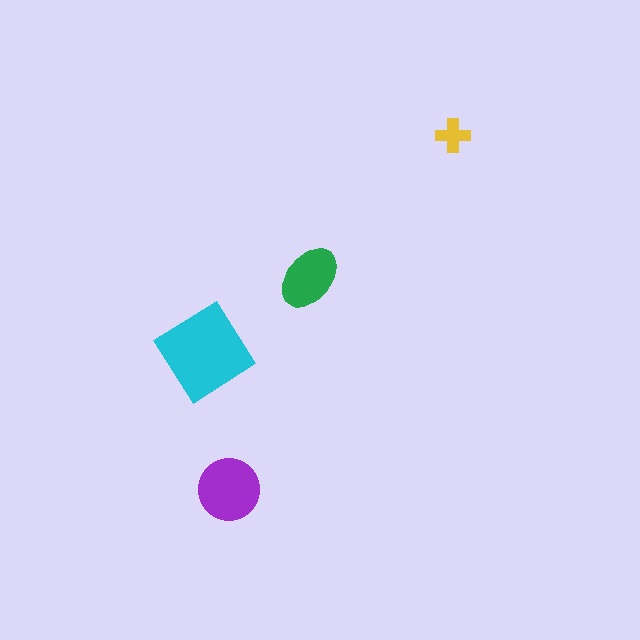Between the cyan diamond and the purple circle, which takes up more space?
The cyan diamond.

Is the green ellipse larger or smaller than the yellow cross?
Larger.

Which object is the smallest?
The yellow cross.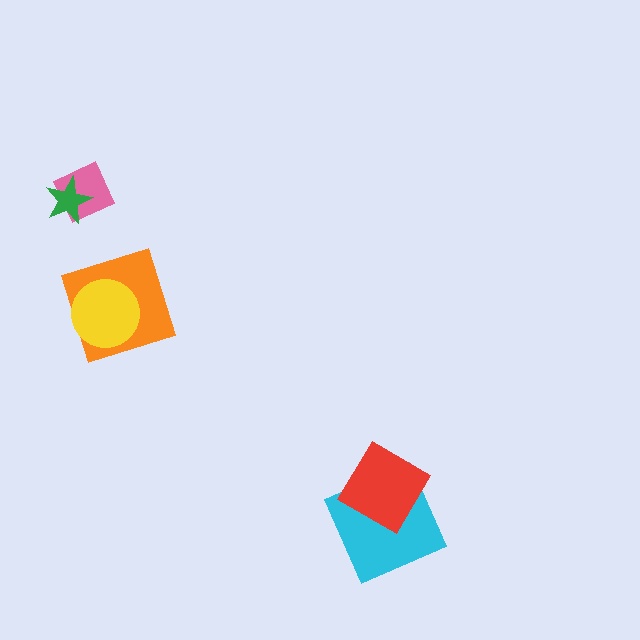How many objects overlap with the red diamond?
1 object overlaps with the red diamond.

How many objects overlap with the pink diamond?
1 object overlaps with the pink diamond.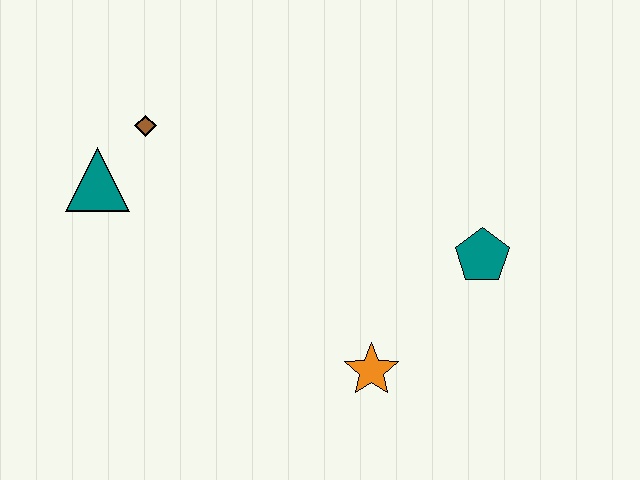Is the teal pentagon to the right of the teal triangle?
Yes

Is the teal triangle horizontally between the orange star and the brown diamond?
No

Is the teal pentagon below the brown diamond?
Yes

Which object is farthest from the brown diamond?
The teal pentagon is farthest from the brown diamond.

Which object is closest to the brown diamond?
The teal triangle is closest to the brown diamond.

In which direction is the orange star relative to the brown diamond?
The orange star is below the brown diamond.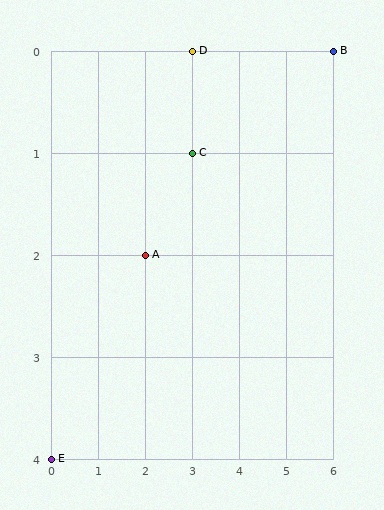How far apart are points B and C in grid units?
Points B and C are 3 columns and 1 row apart (about 3.2 grid units diagonally).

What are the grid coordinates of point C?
Point C is at grid coordinates (3, 1).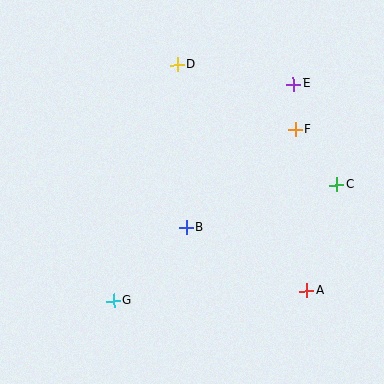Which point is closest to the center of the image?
Point B at (187, 227) is closest to the center.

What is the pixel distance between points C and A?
The distance between C and A is 110 pixels.